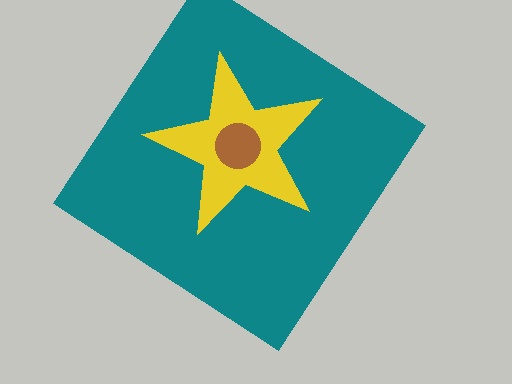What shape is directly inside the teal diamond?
The yellow star.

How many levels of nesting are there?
3.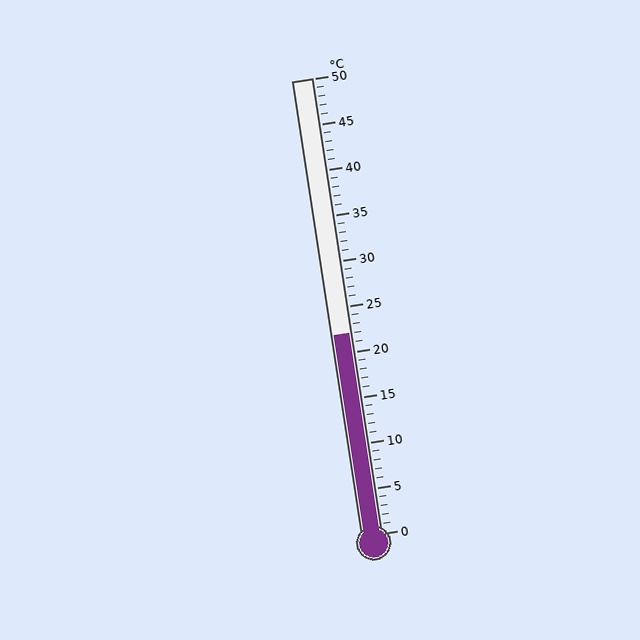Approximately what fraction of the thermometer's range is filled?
The thermometer is filled to approximately 45% of its range.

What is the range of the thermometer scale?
The thermometer scale ranges from 0°C to 50°C.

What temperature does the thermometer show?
The thermometer shows approximately 22°C.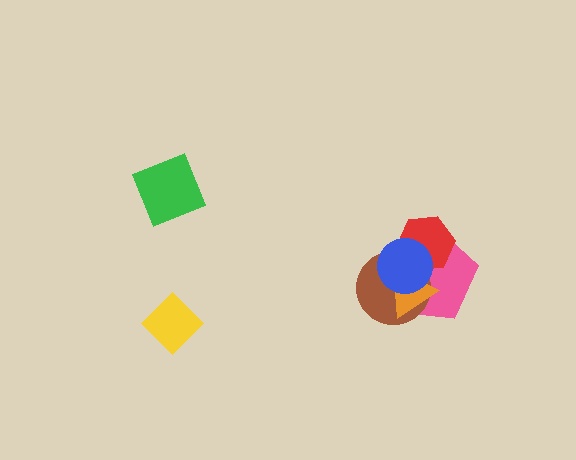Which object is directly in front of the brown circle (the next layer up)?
The orange triangle is directly in front of the brown circle.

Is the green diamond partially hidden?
No, no other shape covers it.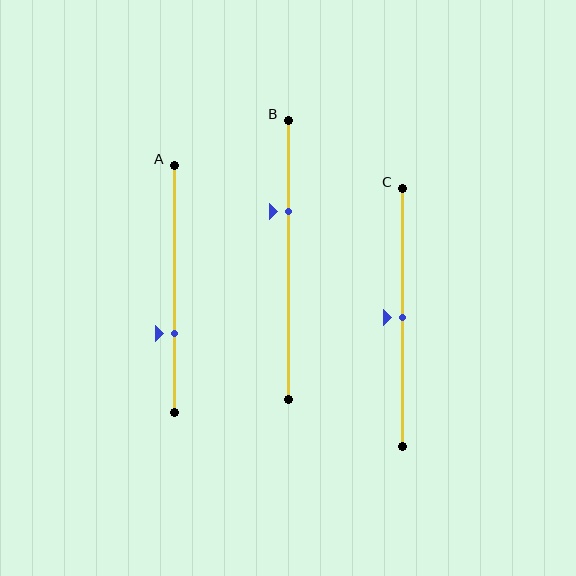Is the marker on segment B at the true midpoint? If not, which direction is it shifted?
No, the marker on segment B is shifted upward by about 17% of the segment length.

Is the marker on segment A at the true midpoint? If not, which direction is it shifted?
No, the marker on segment A is shifted downward by about 18% of the segment length.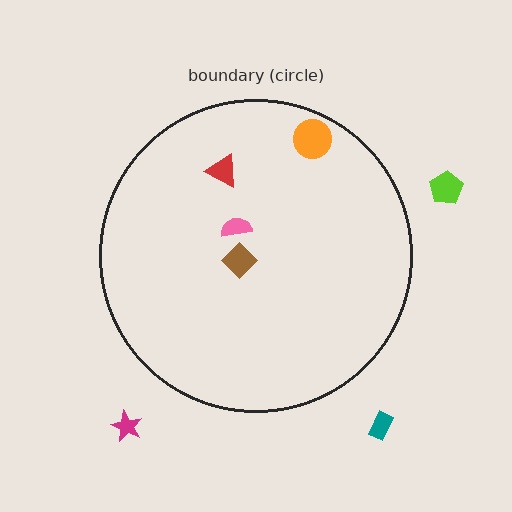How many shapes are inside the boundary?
4 inside, 3 outside.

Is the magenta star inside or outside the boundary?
Outside.